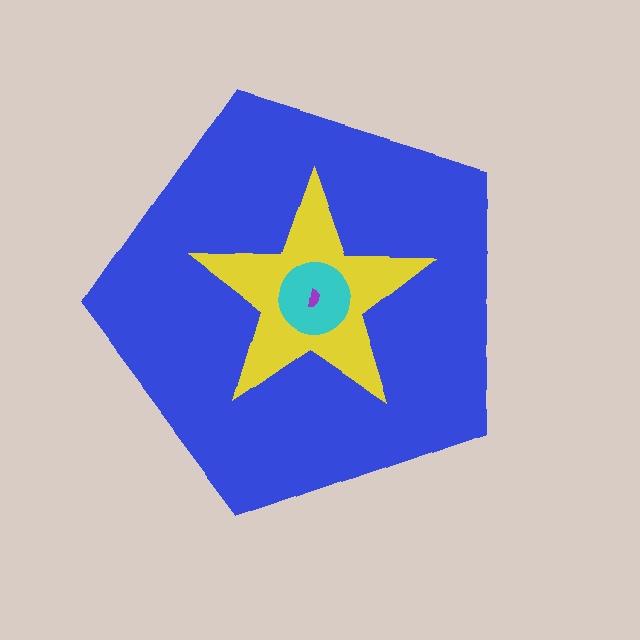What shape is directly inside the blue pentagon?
The yellow star.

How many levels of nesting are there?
4.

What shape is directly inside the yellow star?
The cyan circle.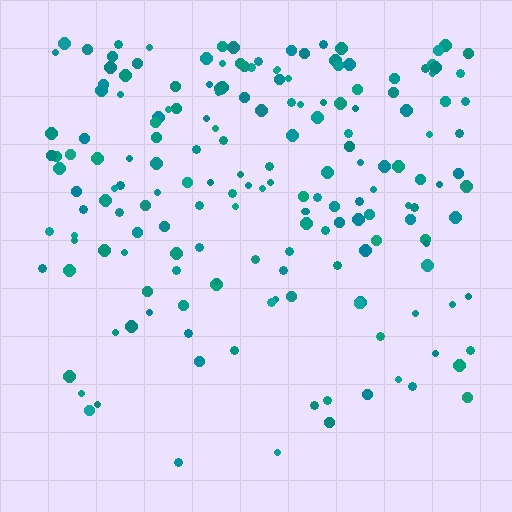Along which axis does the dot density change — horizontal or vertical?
Vertical.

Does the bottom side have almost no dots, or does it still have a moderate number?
Still a moderate number, just noticeably fewer than the top.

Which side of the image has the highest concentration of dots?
The top.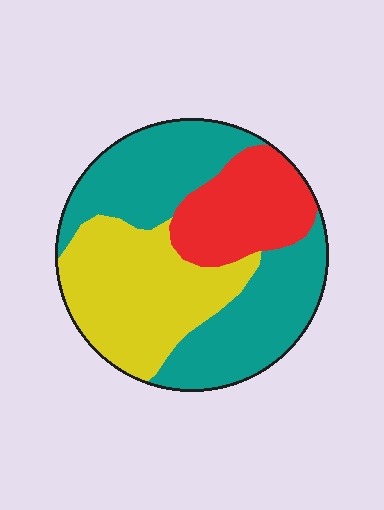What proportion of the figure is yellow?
Yellow takes up about one third (1/3) of the figure.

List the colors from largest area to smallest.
From largest to smallest: teal, yellow, red.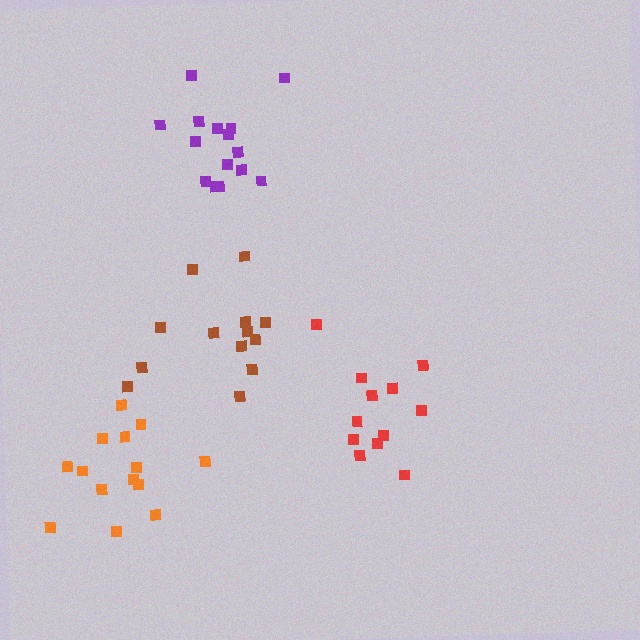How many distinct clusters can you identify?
There are 4 distinct clusters.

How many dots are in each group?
Group 1: 14 dots, Group 2: 15 dots, Group 3: 12 dots, Group 4: 13 dots (54 total).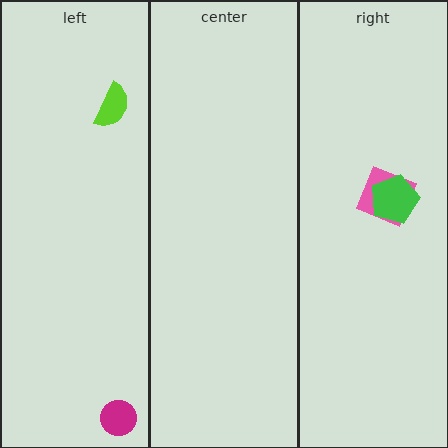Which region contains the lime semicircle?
The left region.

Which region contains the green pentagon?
The right region.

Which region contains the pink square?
The right region.